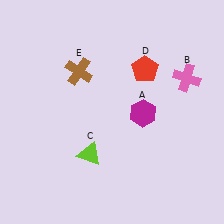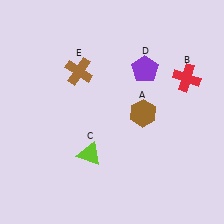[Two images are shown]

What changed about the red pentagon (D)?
In Image 1, D is red. In Image 2, it changed to purple.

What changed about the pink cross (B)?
In Image 1, B is pink. In Image 2, it changed to red.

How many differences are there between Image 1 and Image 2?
There are 3 differences between the two images.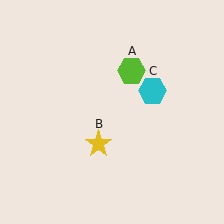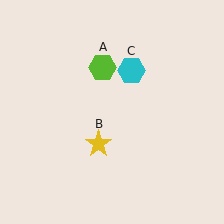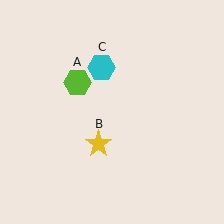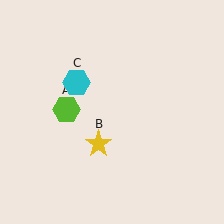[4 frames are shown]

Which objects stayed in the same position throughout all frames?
Yellow star (object B) remained stationary.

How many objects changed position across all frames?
2 objects changed position: lime hexagon (object A), cyan hexagon (object C).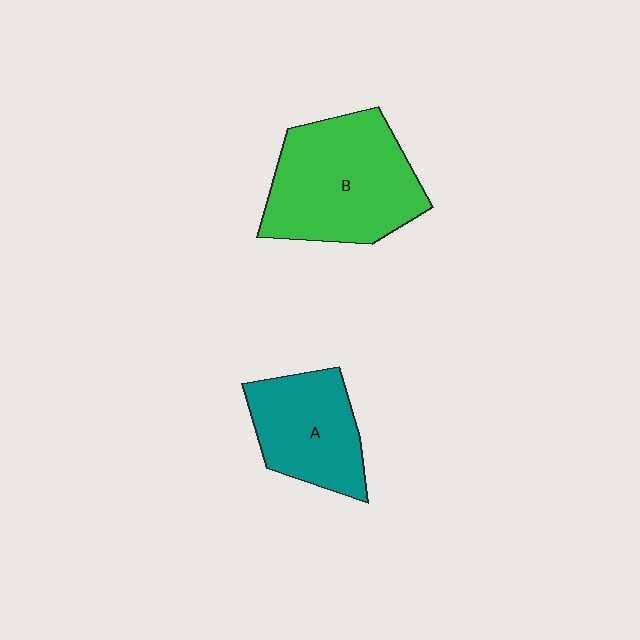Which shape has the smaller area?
Shape A (teal).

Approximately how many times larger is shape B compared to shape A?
Approximately 1.5 times.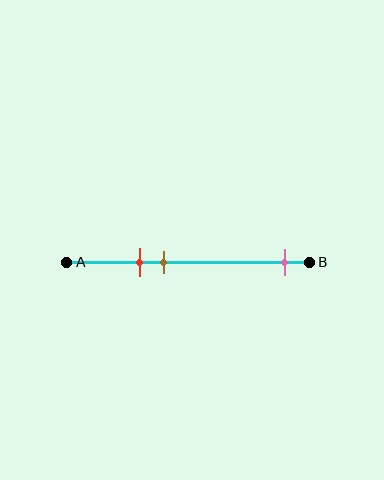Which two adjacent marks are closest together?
The red and brown marks are the closest adjacent pair.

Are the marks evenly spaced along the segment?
No, the marks are not evenly spaced.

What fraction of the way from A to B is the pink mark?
The pink mark is approximately 90% (0.9) of the way from A to B.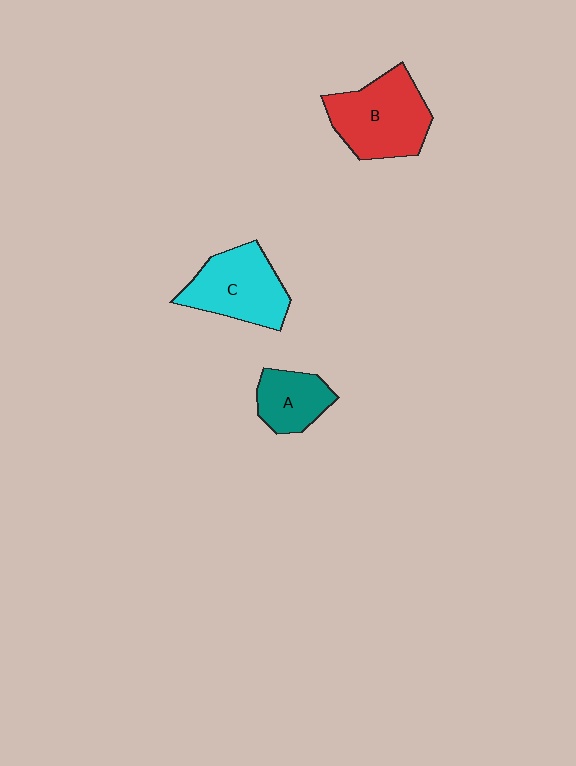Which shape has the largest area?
Shape B (red).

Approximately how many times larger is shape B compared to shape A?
Approximately 1.8 times.